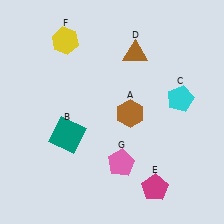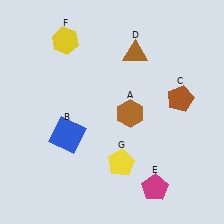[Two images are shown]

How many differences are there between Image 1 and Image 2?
There are 3 differences between the two images.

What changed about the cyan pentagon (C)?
In Image 1, C is cyan. In Image 2, it changed to brown.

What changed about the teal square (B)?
In Image 1, B is teal. In Image 2, it changed to blue.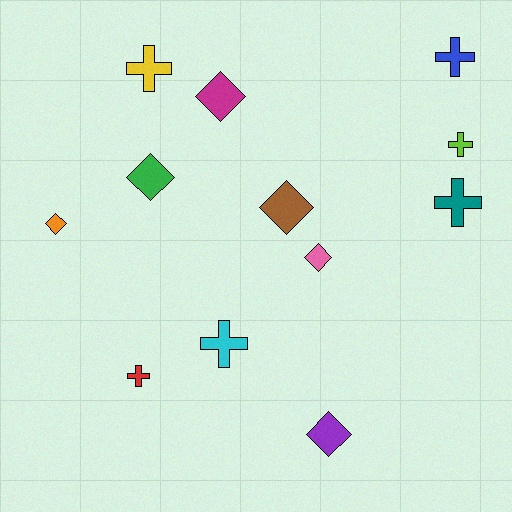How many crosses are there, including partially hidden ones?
There are 6 crosses.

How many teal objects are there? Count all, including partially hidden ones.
There is 1 teal object.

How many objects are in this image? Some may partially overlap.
There are 12 objects.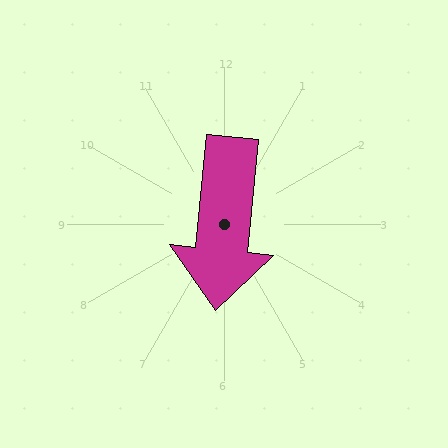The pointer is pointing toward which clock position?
Roughly 6 o'clock.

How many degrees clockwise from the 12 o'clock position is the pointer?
Approximately 186 degrees.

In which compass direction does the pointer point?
South.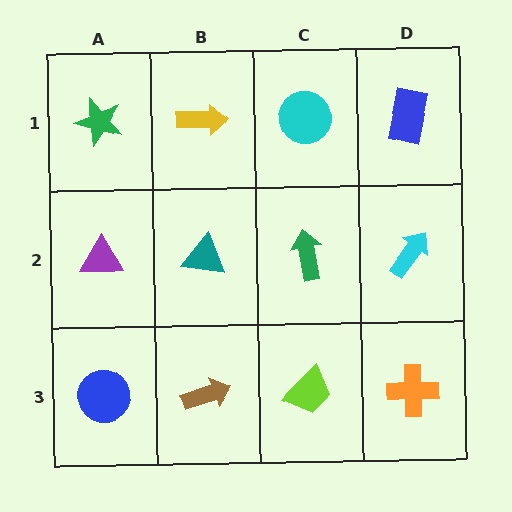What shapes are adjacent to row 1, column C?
A green arrow (row 2, column C), a yellow arrow (row 1, column B), a blue rectangle (row 1, column D).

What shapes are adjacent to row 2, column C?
A cyan circle (row 1, column C), a lime trapezoid (row 3, column C), a teal triangle (row 2, column B), a cyan arrow (row 2, column D).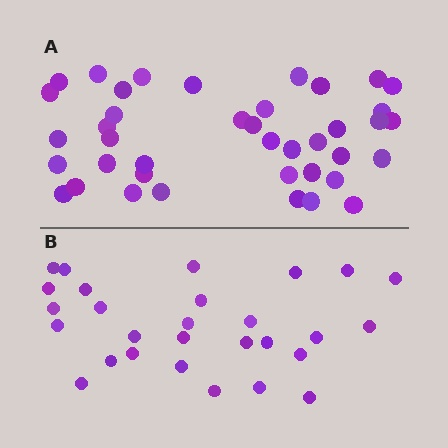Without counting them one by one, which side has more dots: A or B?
Region A (the top region) has more dots.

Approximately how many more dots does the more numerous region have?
Region A has roughly 12 or so more dots than region B.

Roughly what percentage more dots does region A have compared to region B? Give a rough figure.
About 45% more.